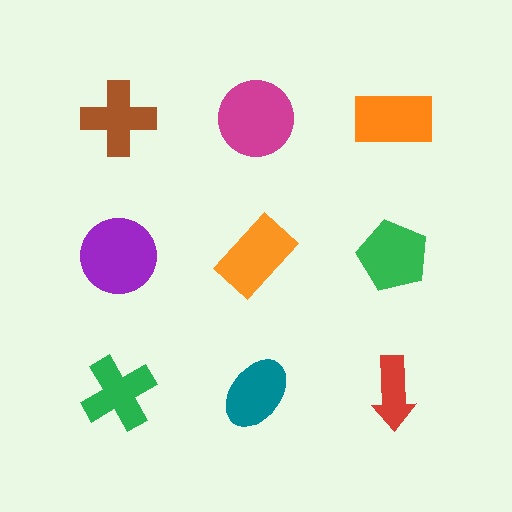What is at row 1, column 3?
An orange rectangle.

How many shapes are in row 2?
3 shapes.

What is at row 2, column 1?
A purple circle.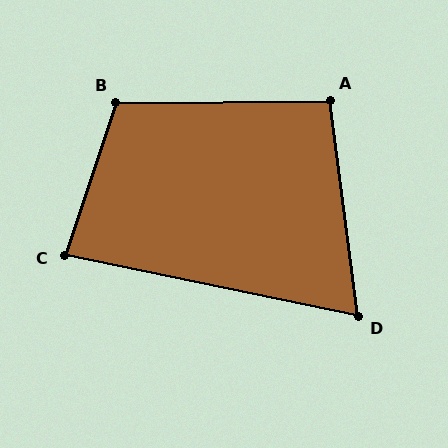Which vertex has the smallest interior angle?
D, at approximately 71 degrees.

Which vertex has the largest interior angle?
B, at approximately 109 degrees.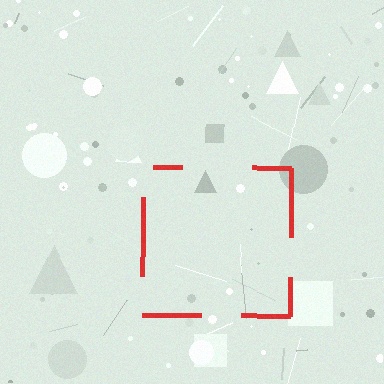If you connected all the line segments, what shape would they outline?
They would outline a square.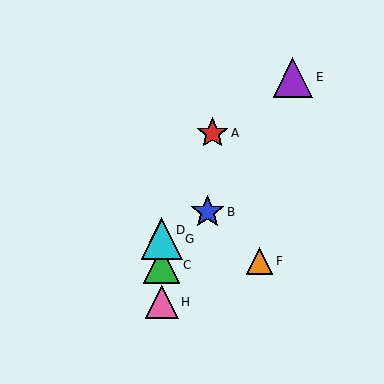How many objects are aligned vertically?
4 objects (C, D, G, H) are aligned vertically.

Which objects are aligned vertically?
Objects C, D, G, H are aligned vertically.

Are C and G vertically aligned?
Yes, both are at x≈162.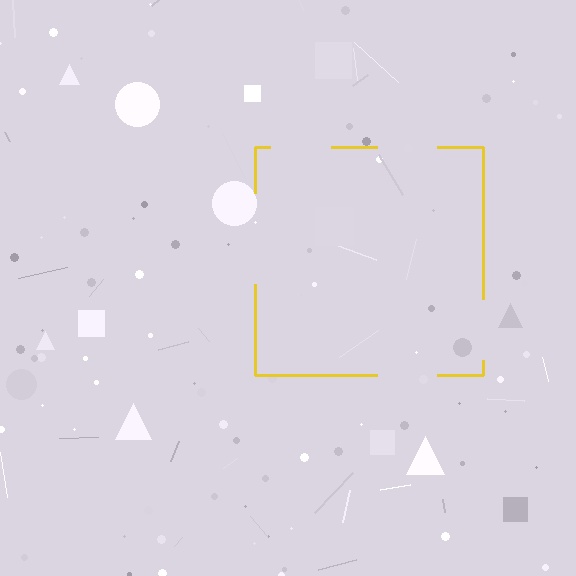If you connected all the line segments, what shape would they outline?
They would outline a square.